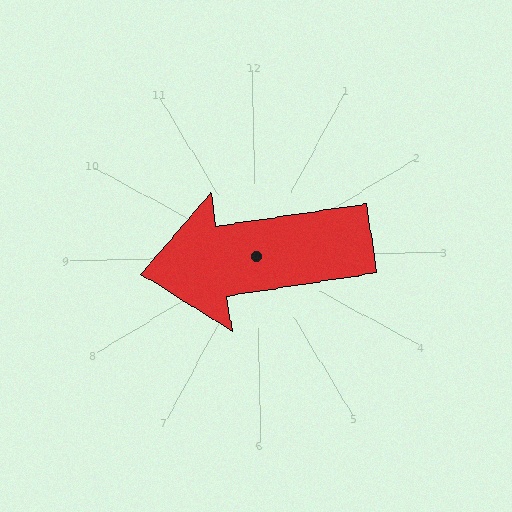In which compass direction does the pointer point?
West.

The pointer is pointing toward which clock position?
Roughly 9 o'clock.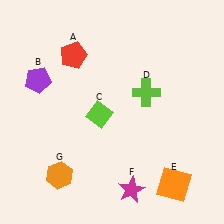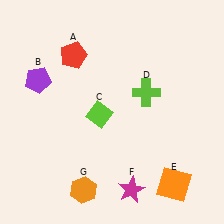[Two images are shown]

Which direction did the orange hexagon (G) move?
The orange hexagon (G) moved right.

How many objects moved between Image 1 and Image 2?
1 object moved between the two images.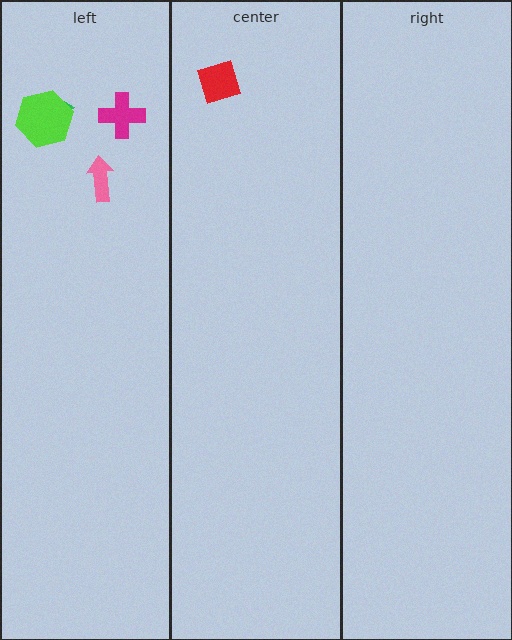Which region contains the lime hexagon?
The left region.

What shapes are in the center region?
The red diamond.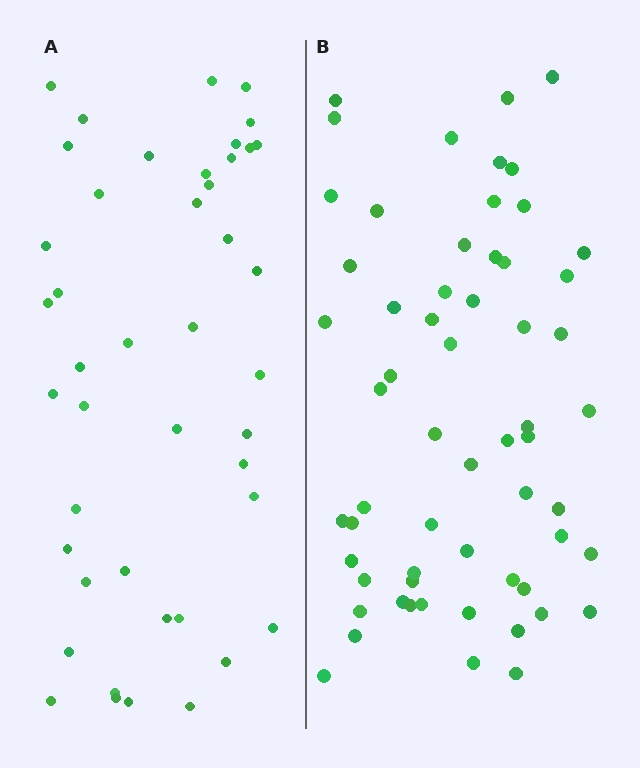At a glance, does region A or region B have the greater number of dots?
Region B (the right region) has more dots.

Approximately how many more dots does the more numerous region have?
Region B has approximately 15 more dots than region A.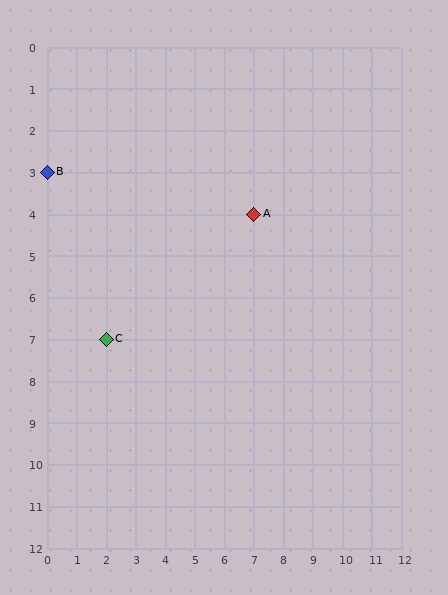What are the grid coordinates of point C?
Point C is at grid coordinates (2, 7).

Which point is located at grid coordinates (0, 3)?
Point B is at (0, 3).